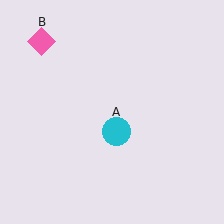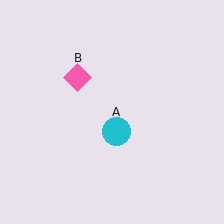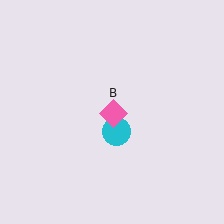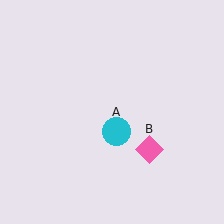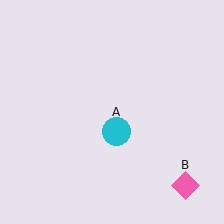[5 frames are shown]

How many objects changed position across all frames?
1 object changed position: pink diamond (object B).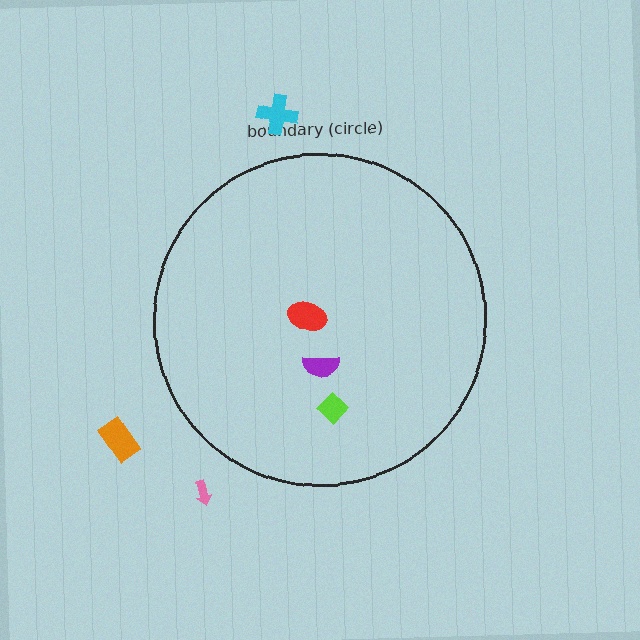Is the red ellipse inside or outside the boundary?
Inside.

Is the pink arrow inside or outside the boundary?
Outside.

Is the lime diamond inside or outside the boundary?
Inside.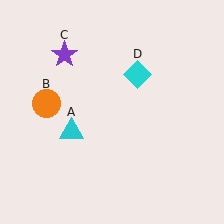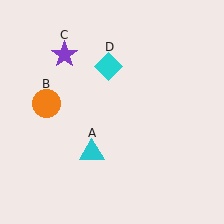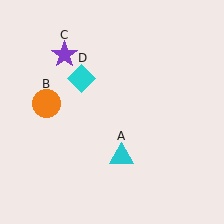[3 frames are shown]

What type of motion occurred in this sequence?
The cyan triangle (object A), cyan diamond (object D) rotated counterclockwise around the center of the scene.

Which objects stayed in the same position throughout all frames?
Orange circle (object B) and purple star (object C) remained stationary.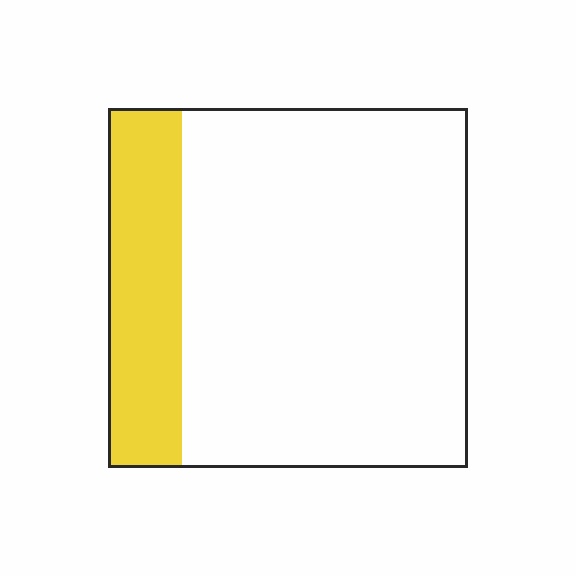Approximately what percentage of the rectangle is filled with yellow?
Approximately 20%.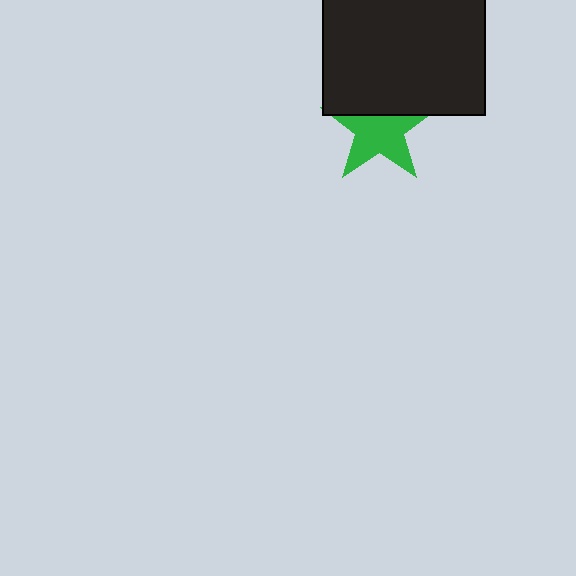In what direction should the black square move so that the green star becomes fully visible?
The black square should move up. That is the shortest direction to clear the overlap and leave the green star fully visible.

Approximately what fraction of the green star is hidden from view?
Roughly 33% of the green star is hidden behind the black square.